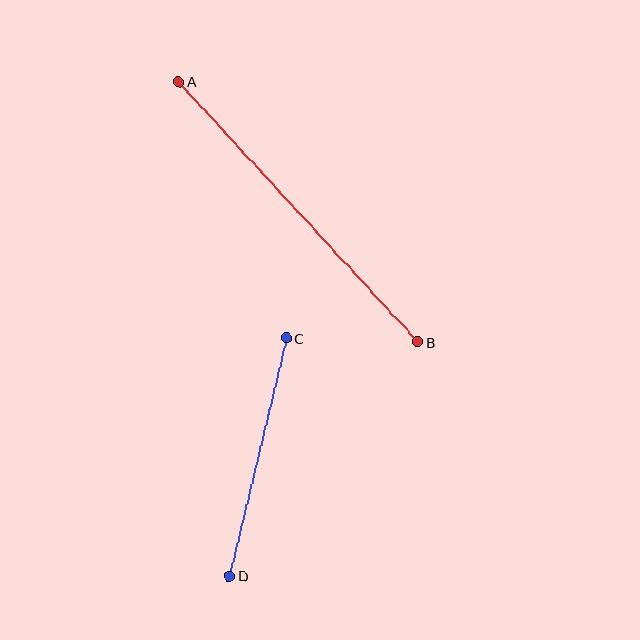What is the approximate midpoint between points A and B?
The midpoint is at approximately (298, 212) pixels.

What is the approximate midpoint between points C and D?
The midpoint is at approximately (258, 457) pixels.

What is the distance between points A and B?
The distance is approximately 353 pixels.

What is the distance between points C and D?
The distance is approximately 245 pixels.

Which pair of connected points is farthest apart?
Points A and B are farthest apart.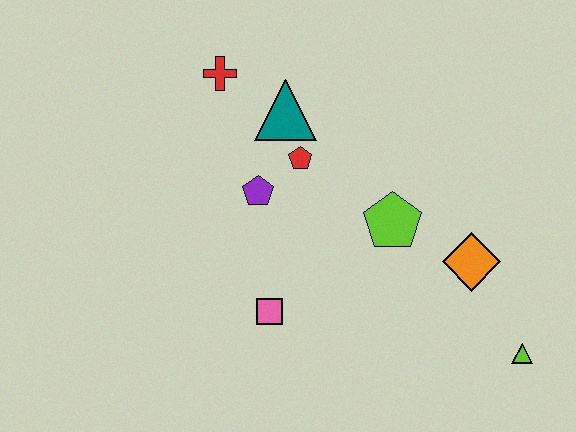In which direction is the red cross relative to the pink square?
The red cross is above the pink square.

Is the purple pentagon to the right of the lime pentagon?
No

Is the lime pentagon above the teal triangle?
No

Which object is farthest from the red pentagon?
The lime triangle is farthest from the red pentagon.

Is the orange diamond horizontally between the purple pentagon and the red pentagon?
No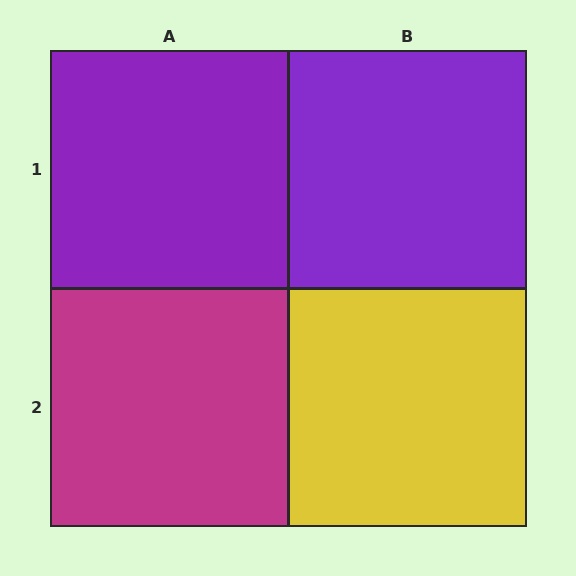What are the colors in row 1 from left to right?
Purple, purple.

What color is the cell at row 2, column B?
Yellow.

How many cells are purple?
2 cells are purple.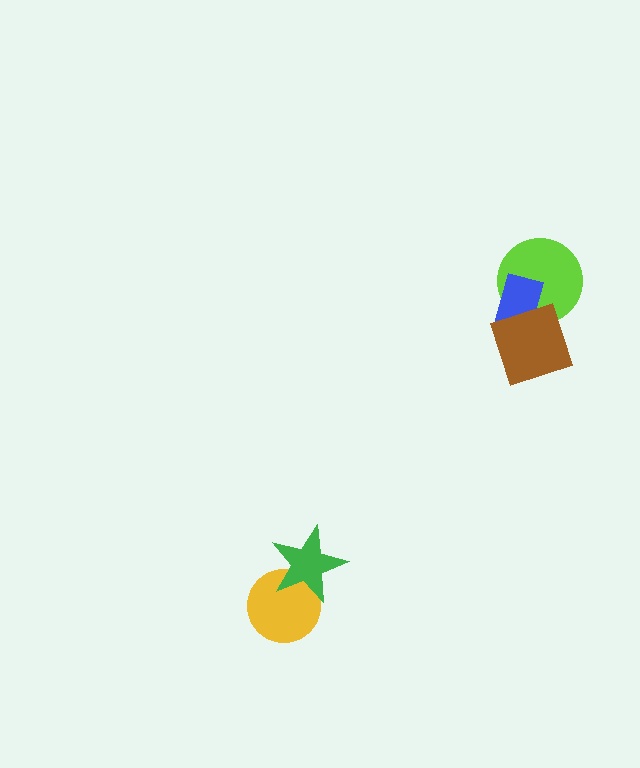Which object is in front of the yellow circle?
The green star is in front of the yellow circle.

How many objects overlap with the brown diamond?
2 objects overlap with the brown diamond.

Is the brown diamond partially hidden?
No, no other shape covers it.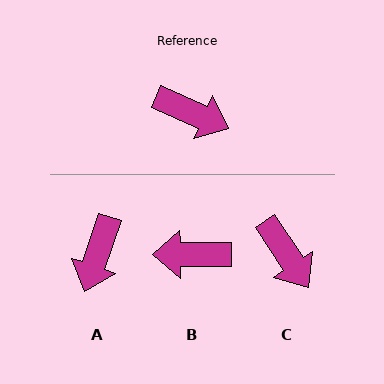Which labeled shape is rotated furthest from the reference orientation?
B, about 156 degrees away.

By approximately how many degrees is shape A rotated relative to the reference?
Approximately 85 degrees clockwise.